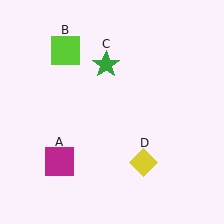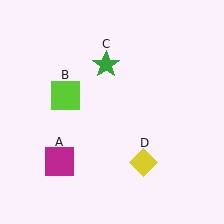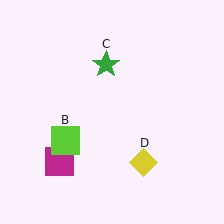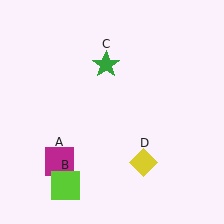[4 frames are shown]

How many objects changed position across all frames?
1 object changed position: lime square (object B).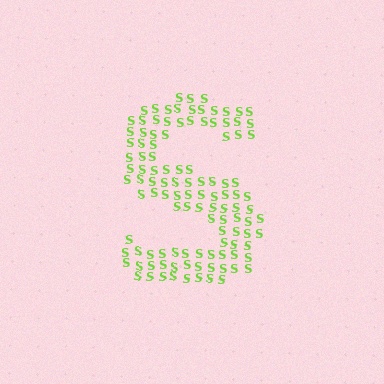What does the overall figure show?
The overall figure shows the letter S.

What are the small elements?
The small elements are letter S's.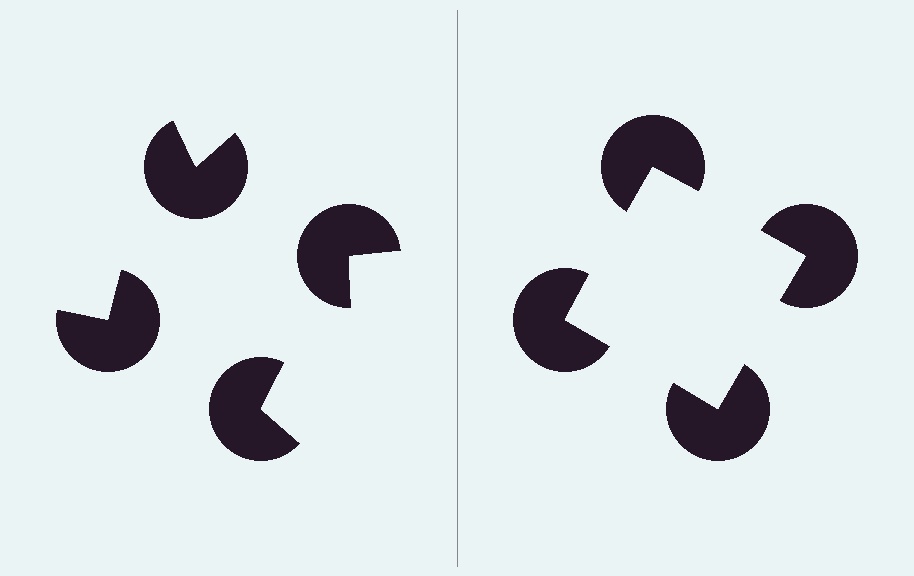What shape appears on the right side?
An illusory square.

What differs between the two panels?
The pac-man discs are positioned identically on both sides; only the wedge orientations differ. On the right they align to a square; on the left they are misaligned.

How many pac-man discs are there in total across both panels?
8 — 4 on each side.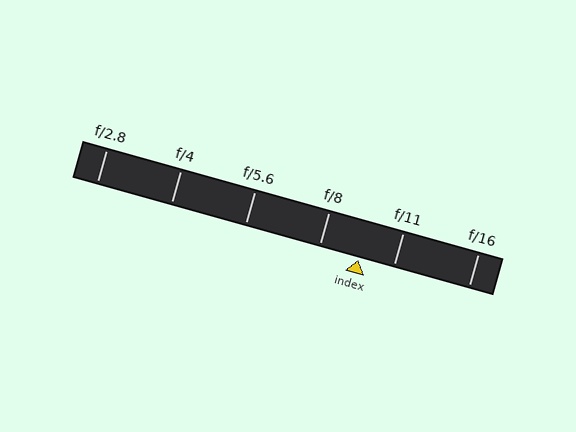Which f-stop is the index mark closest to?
The index mark is closest to f/11.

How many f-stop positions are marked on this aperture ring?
There are 6 f-stop positions marked.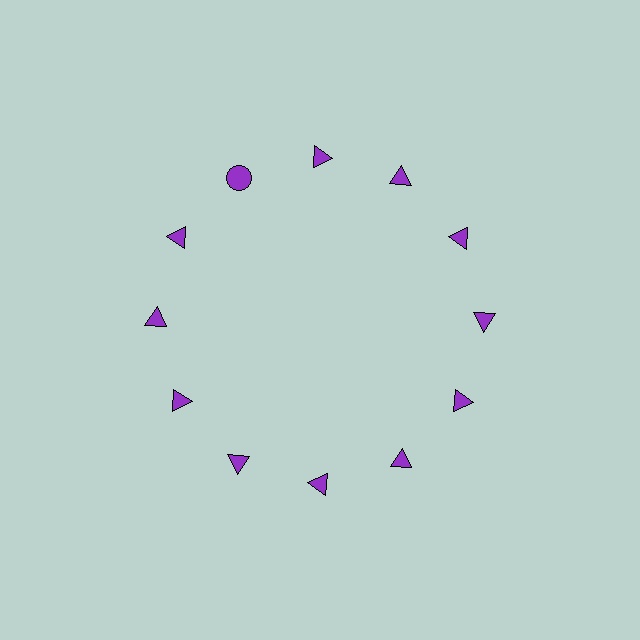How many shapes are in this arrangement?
There are 12 shapes arranged in a ring pattern.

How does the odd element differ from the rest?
It has a different shape: circle instead of triangle.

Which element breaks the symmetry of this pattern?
The purple circle at roughly the 11 o'clock position breaks the symmetry. All other shapes are purple triangles.